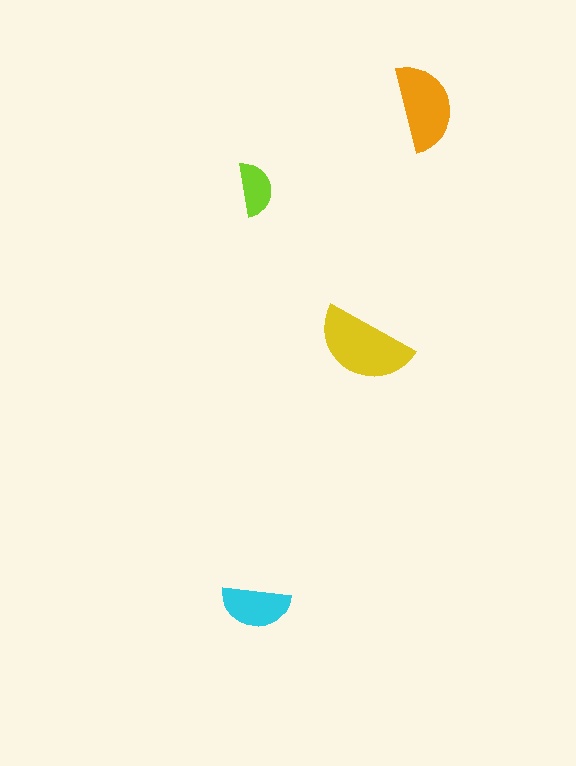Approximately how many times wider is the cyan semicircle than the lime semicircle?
About 1.5 times wider.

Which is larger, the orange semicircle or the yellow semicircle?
The yellow one.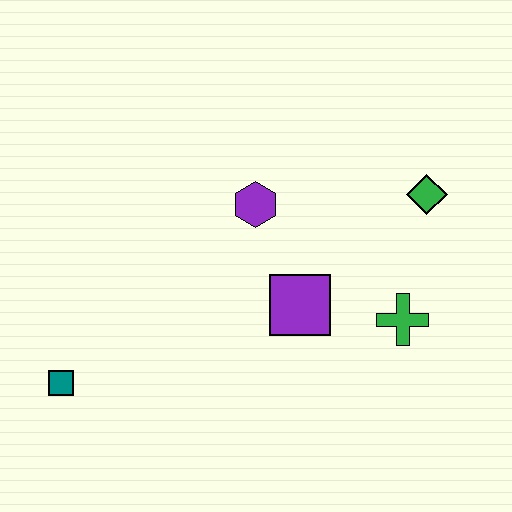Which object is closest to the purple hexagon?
The purple square is closest to the purple hexagon.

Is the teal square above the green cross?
No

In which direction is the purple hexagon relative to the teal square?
The purple hexagon is to the right of the teal square.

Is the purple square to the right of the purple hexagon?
Yes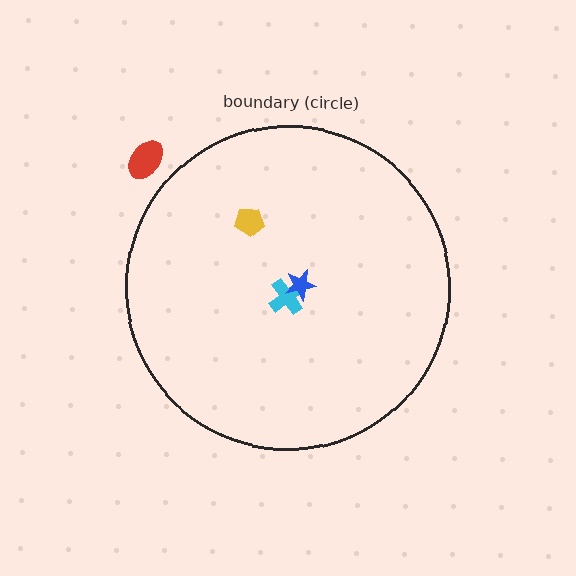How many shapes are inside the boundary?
3 inside, 1 outside.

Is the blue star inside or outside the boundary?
Inside.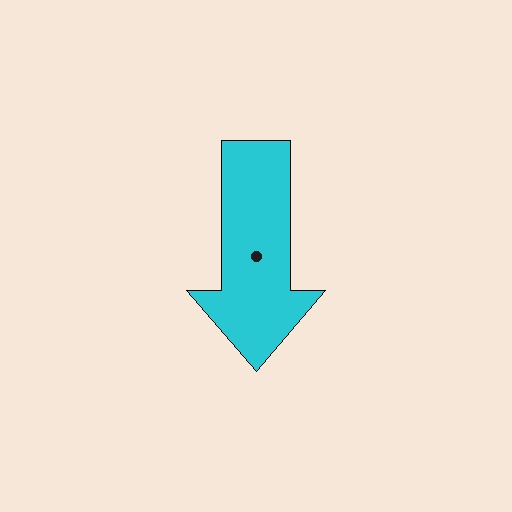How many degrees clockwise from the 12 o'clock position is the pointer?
Approximately 180 degrees.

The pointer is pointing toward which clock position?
Roughly 6 o'clock.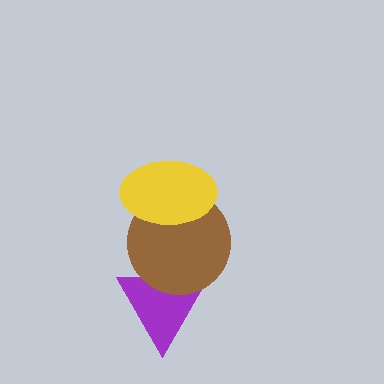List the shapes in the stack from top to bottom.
From top to bottom: the yellow ellipse, the brown circle, the purple triangle.